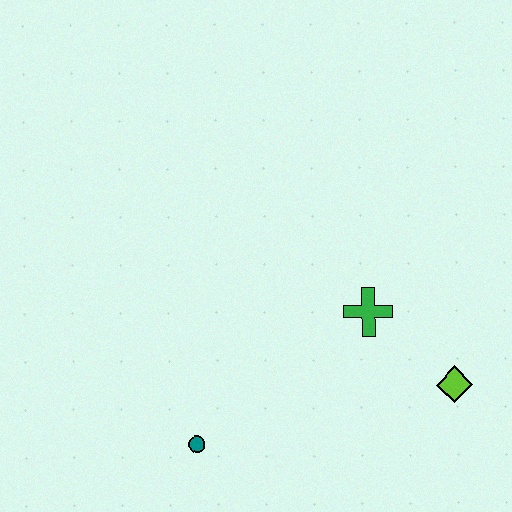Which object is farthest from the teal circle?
The lime diamond is farthest from the teal circle.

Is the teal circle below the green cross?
Yes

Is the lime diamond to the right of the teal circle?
Yes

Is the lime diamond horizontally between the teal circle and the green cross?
No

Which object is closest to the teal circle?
The green cross is closest to the teal circle.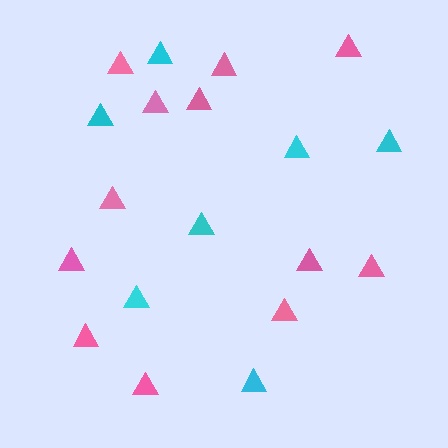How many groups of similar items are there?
There are 2 groups: one group of cyan triangles (7) and one group of pink triangles (12).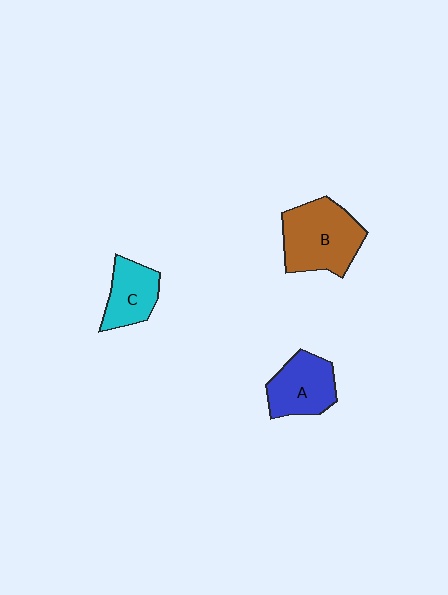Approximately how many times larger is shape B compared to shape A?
Approximately 1.4 times.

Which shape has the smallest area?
Shape C (cyan).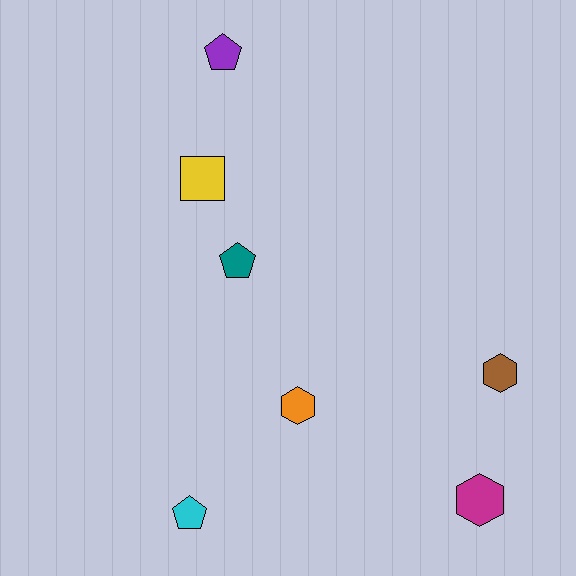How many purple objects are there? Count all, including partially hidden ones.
There is 1 purple object.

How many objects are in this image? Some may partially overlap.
There are 7 objects.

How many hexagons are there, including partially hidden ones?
There are 3 hexagons.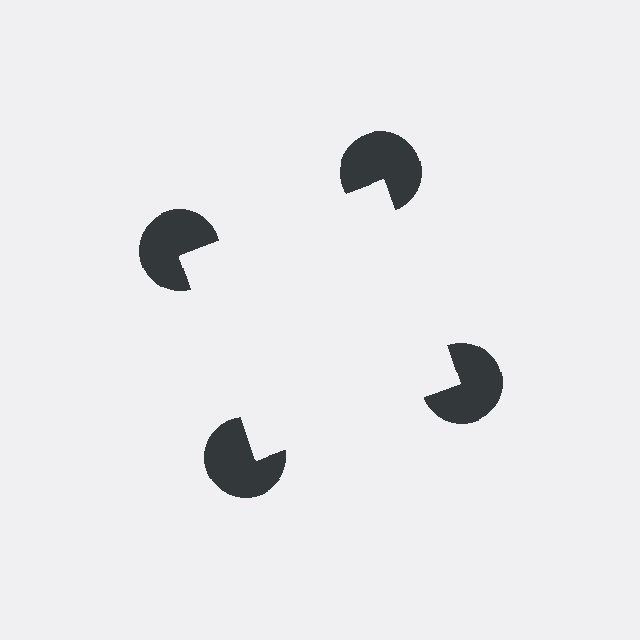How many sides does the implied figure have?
4 sides.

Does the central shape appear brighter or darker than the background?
It typically appears slightly brighter than the background, even though no actual brightness change is drawn.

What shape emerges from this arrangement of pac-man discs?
An illusory square — its edges are inferred from the aligned wedge cuts in the pac-man discs, not physically drawn.